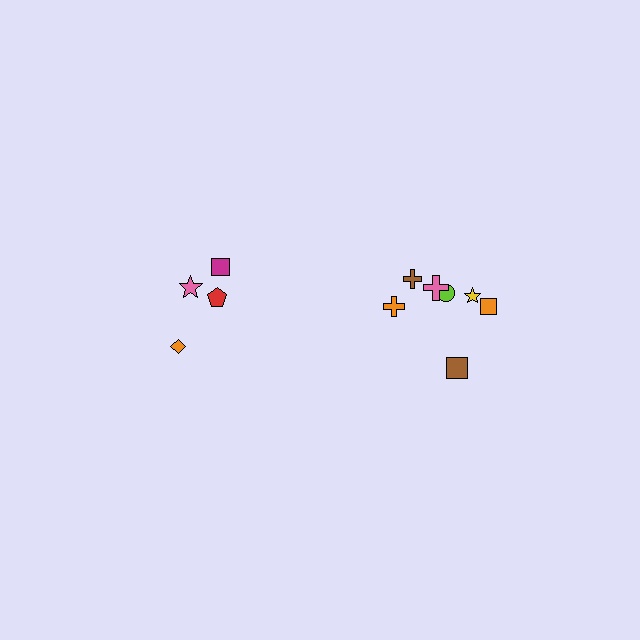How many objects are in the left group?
There are 4 objects.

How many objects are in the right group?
There are 7 objects.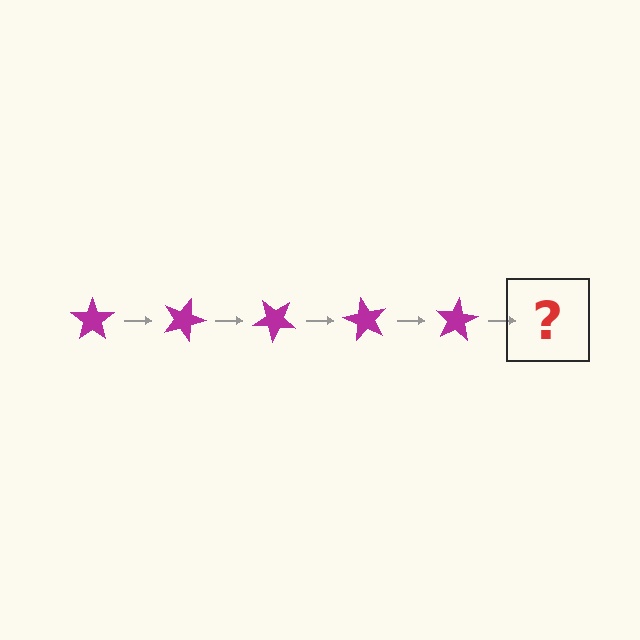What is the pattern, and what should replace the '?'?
The pattern is that the star rotates 20 degrees each step. The '?' should be a magenta star rotated 100 degrees.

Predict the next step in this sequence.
The next step is a magenta star rotated 100 degrees.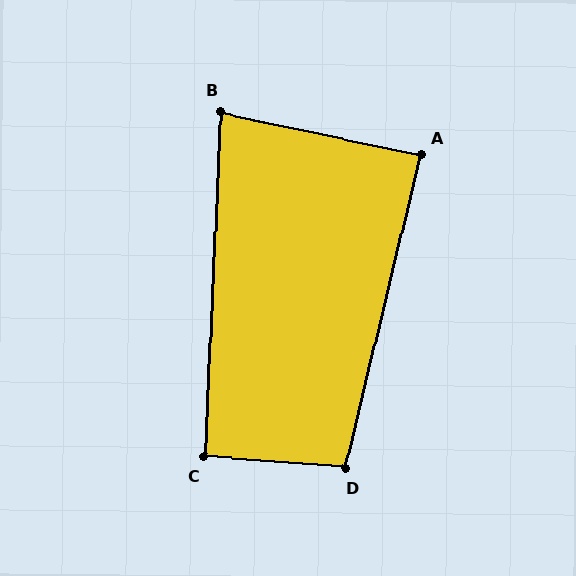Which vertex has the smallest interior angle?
B, at approximately 81 degrees.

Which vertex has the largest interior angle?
D, at approximately 99 degrees.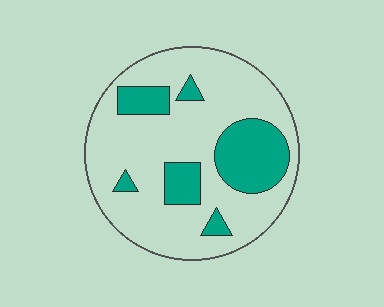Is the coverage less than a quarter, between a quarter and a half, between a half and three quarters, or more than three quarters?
Less than a quarter.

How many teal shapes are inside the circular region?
6.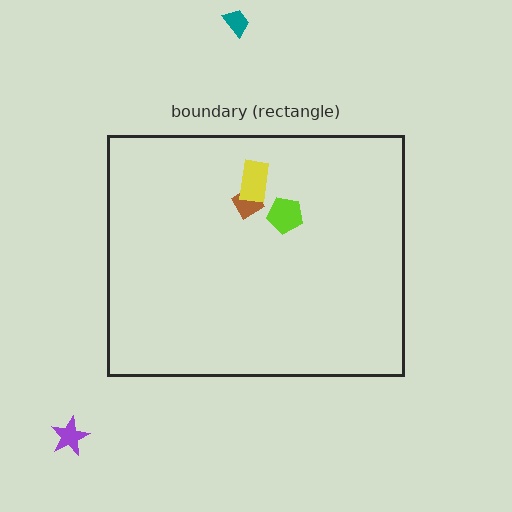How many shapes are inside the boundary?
3 inside, 2 outside.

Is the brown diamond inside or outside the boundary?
Inside.